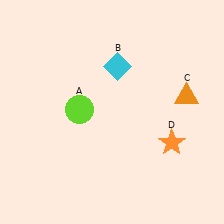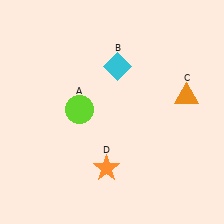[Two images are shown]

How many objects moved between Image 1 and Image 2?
1 object moved between the two images.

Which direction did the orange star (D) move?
The orange star (D) moved left.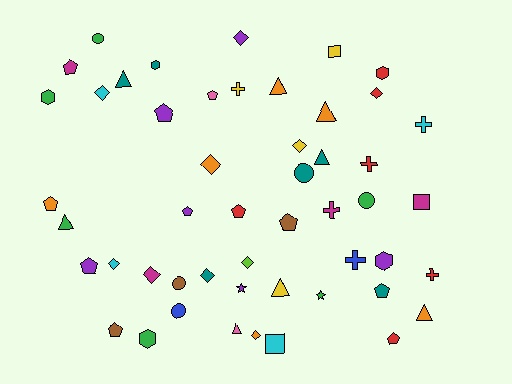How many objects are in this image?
There are 50 objects.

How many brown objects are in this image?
There are 3 brown objects.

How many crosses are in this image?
There are 6 crosses.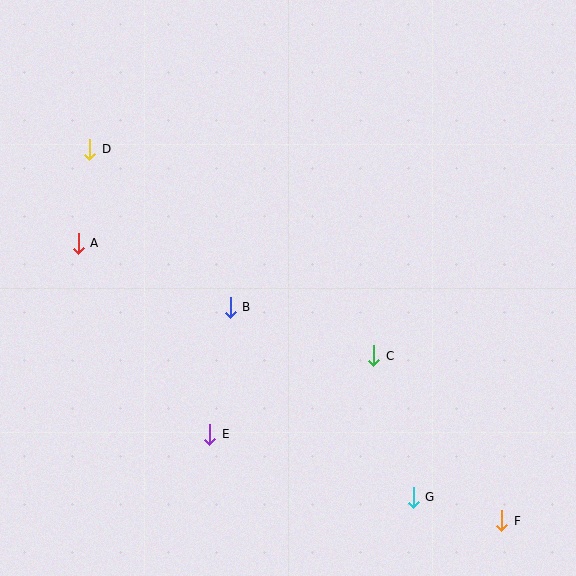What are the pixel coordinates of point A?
Point A is at (78, 243).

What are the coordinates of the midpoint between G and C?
The midpoint between G and C is at (394, 427).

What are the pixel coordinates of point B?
Point B is at (230, 307).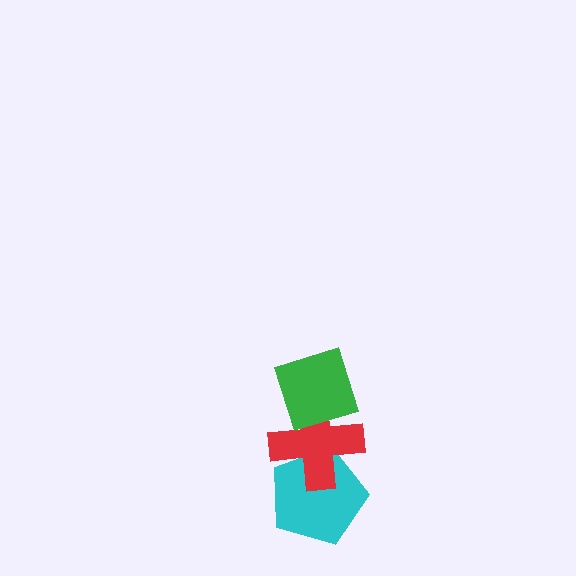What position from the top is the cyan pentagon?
The cyan pentagon is 3rd from the top.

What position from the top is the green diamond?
The green diamond is 1st from the top.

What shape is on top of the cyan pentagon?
The red cross is on top of the cyan pentagon.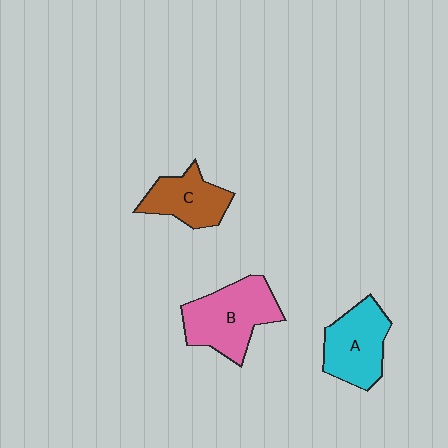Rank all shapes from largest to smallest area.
From largest to smallest: B (pink), A (cyan), C (brown).